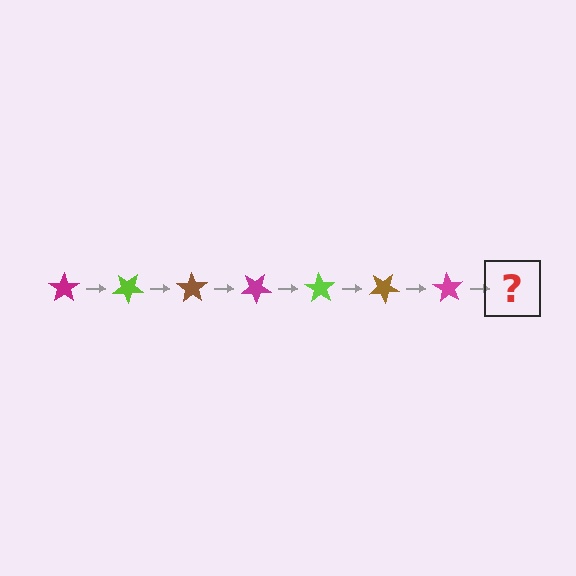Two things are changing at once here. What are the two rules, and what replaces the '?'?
The two rules are that it rotates 35 degrees each step and the color cycles through magenta, lime, and brown. The '?' should be a lime star, rotated 245 degrees from the start.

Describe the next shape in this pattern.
It should be a lime star, rotated 245 degrees from the start.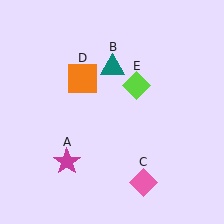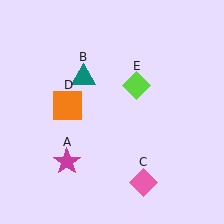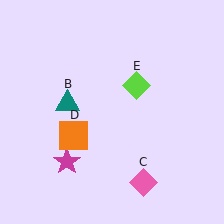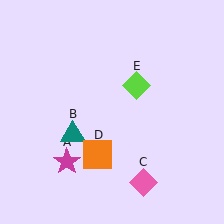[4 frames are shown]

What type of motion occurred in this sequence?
The teal triangle (object B), orange square (object D) rotated counterclockwise around the center of the scene.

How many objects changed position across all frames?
2 objects changed position: teal triangle (object B), orange square (object D).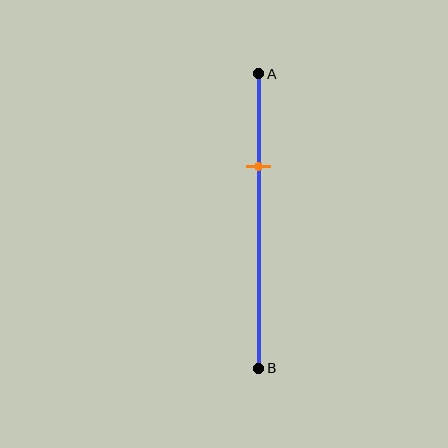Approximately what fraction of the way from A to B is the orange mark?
The orange mark is approximately 30% of the way from A to B.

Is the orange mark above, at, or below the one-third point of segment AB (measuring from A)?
The orange mark is approximately at the one-third point of segment AB.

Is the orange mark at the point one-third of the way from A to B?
Yes, the mark is approximately at the one-third point.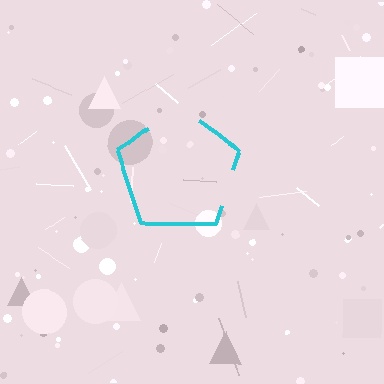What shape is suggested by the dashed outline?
The dashed outline suggests a pentagon.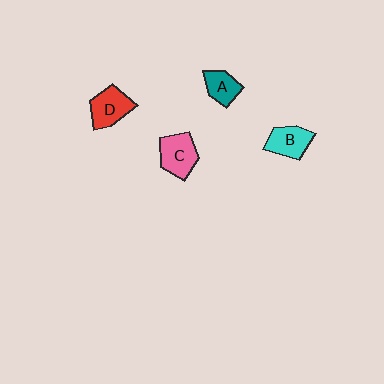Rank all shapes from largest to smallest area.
From largest to smallest: C (pink), D (red), B (cyan), A (teal).